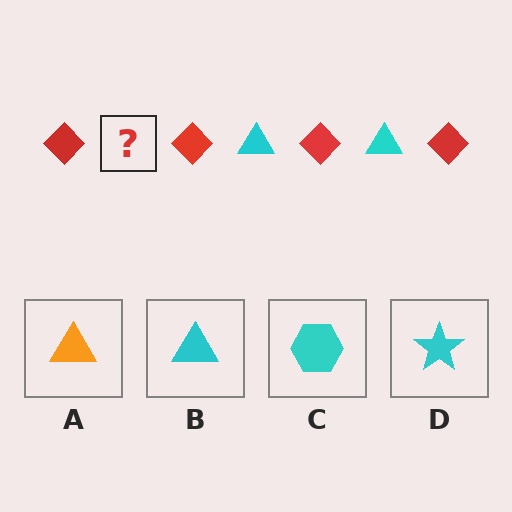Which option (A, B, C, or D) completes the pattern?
B.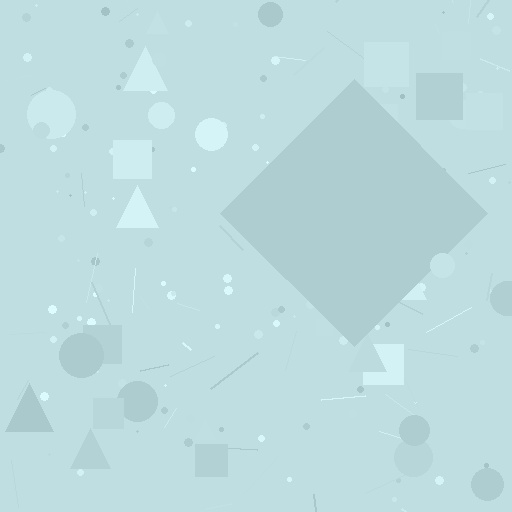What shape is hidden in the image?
A diamond is hidden in the image.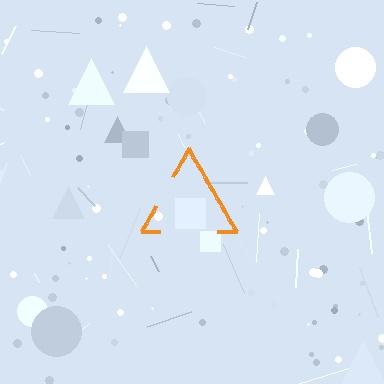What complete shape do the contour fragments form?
The contour fragments form a triangle.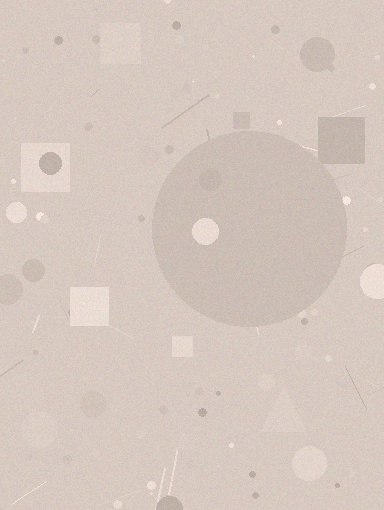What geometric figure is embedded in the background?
A circle is embedded in the background.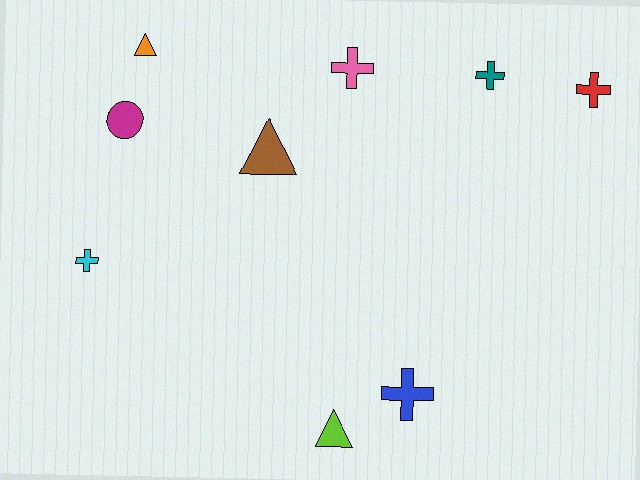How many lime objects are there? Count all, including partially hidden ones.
There is 1 lime object.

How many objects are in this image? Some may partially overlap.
There are 9 objects.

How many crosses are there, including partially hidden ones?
There are 5 crosses.